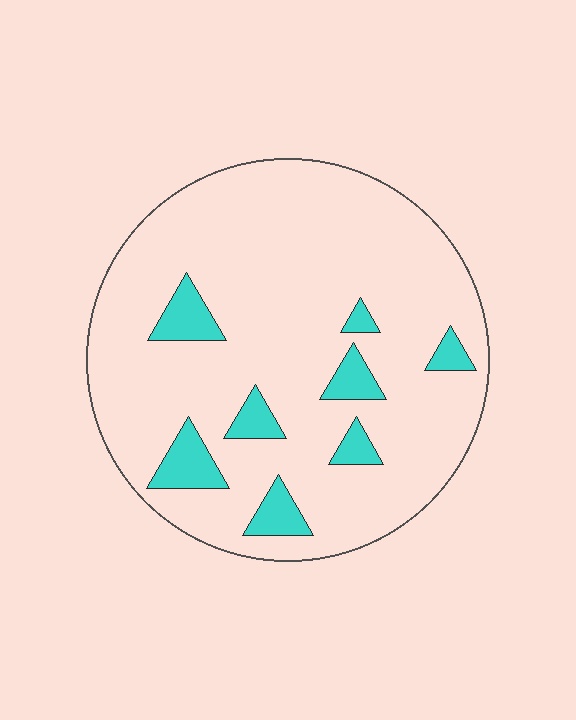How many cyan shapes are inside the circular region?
8.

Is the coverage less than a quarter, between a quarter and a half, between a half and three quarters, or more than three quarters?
Less than a quarter.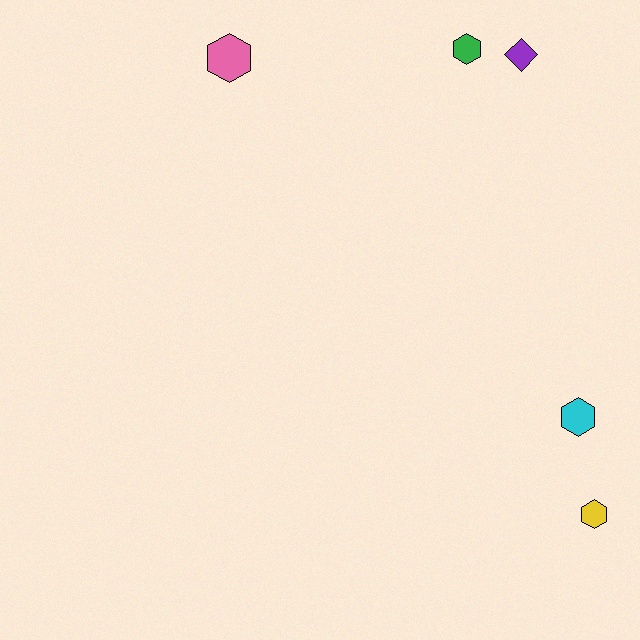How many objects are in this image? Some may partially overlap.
There are 5 objects.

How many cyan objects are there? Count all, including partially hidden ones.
There is 1 cyan object.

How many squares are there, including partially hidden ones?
There are no squares.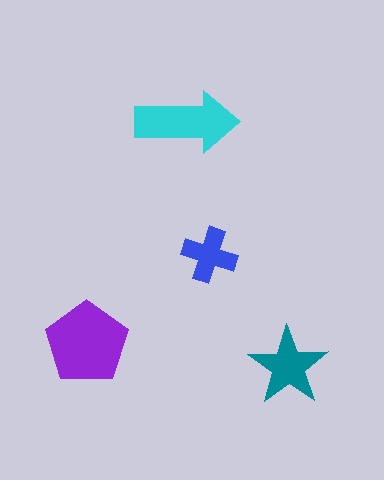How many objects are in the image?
There are 4 objects in the image.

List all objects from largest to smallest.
The purple pentagon, the cyan arrow, the teal star, the blue cross.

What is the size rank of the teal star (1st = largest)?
3rd.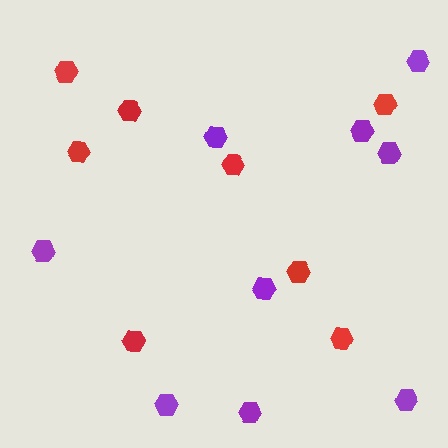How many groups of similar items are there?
There are 2 groups: one group of red hexagons (8) and one group of purple hexagons (9).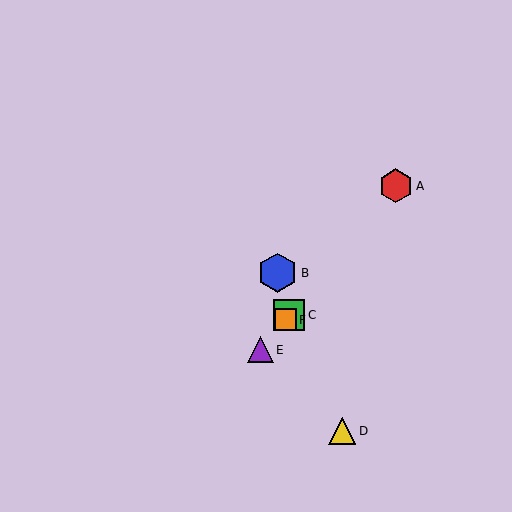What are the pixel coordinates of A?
Object A is at (396, 186).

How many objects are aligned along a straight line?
4 objects (A, C, E, F) are aligned along a straight line.